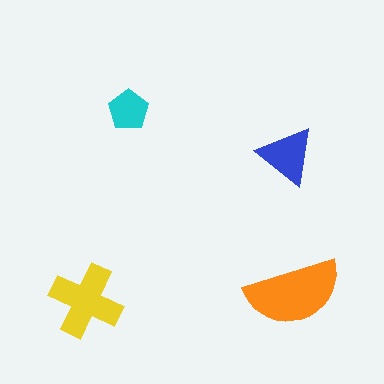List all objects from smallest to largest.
The cyan pentagon, the blue triangle, the yellow cross, the orange semicircle.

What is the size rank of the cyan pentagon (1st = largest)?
4th.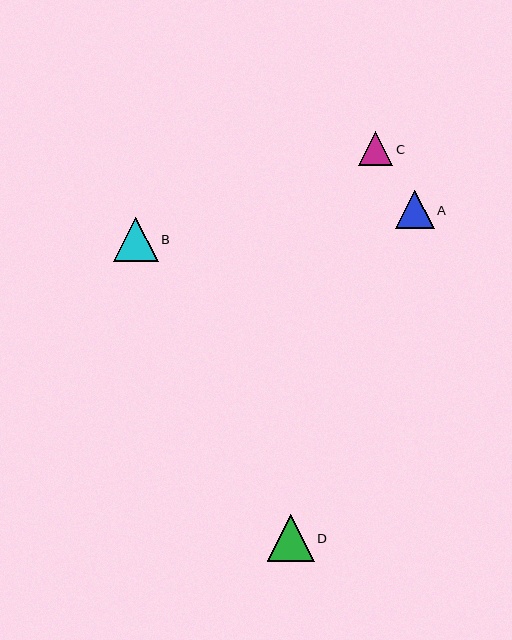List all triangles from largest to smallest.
From largest to smallest: D, B, A, C.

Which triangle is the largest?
Triangle D is the largest with a size of approximately 47 pixels.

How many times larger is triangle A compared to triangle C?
Triangle A is approximately 1.1 times the size of triangle C.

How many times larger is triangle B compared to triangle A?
Triangle B is approximately 1.2 times the size of triangle A.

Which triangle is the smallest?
Triangle C is the smallest with a size of approximately 34 pixels.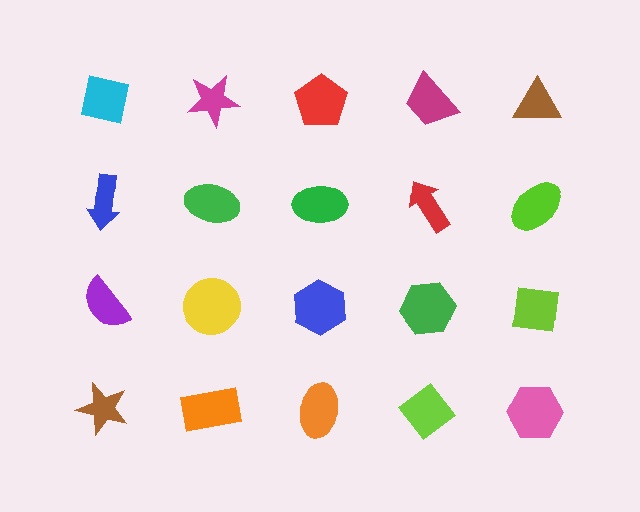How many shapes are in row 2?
5 shapes.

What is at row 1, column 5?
A brown triangle.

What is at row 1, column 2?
A magenta star.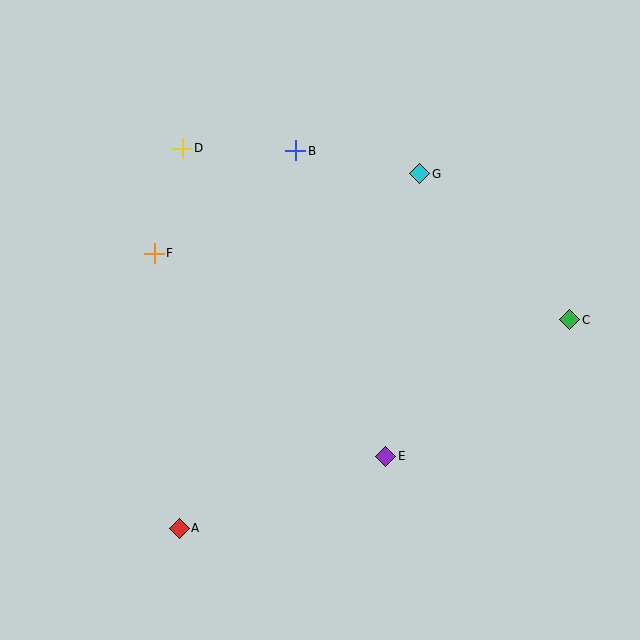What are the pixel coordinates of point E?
Point E is at (386, 456).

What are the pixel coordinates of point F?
Point F is at (154, 253).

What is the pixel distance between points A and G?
The distance between A and G is 428 pixels.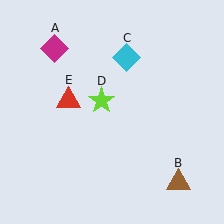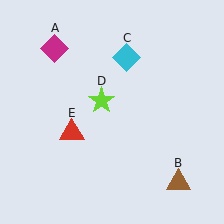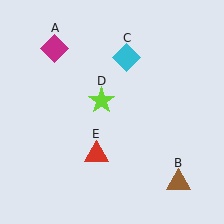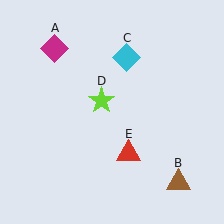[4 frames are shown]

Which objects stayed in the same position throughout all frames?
Magenta diamond (object A) and brown triangle (object B) and cyan diamond (object C) and lime star (object D) remained stationary.